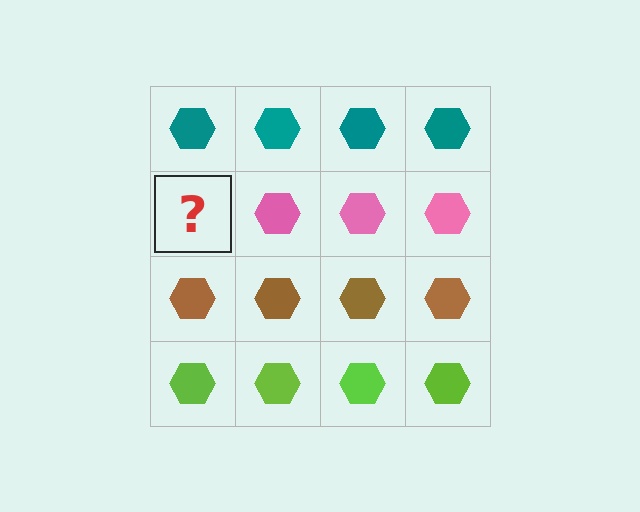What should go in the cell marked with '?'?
The missing cell should contain a pink hexagon.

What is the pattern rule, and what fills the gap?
The rule is that each row has a consistent color. The gap should be filled with a pink hexagon.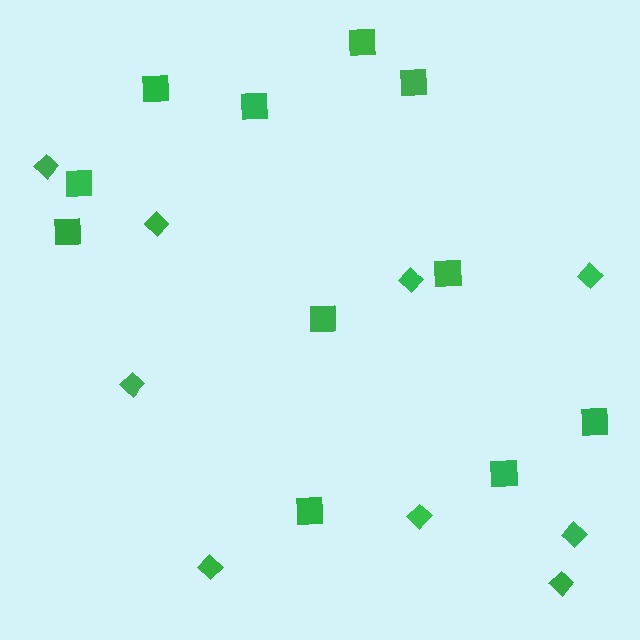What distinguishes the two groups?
There are 2 groups: one group of squares (11) and one group of diamonds (9).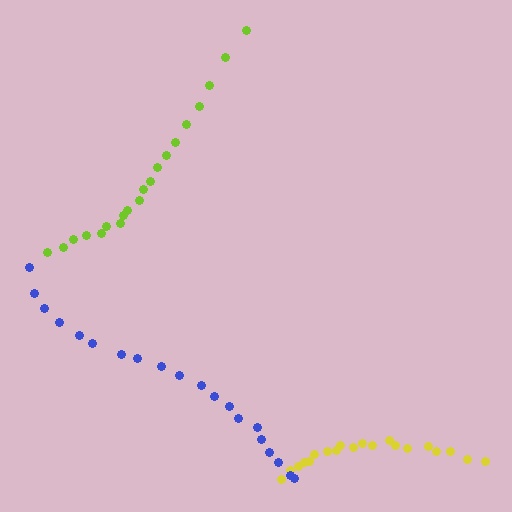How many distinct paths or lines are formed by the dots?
There are 3 distinct paths.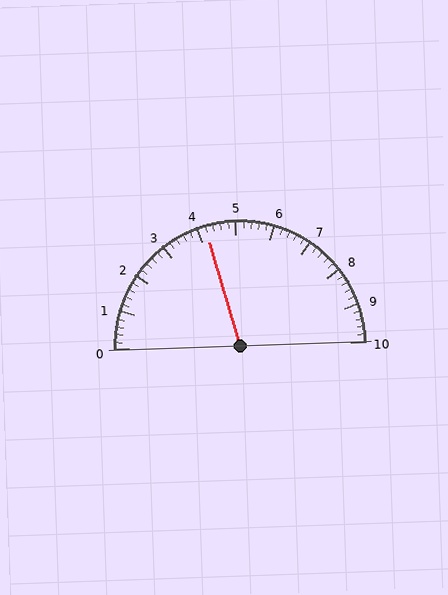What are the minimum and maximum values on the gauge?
The gauge ranges from 0 to 10.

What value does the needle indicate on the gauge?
The needle indicates approximately 4.2.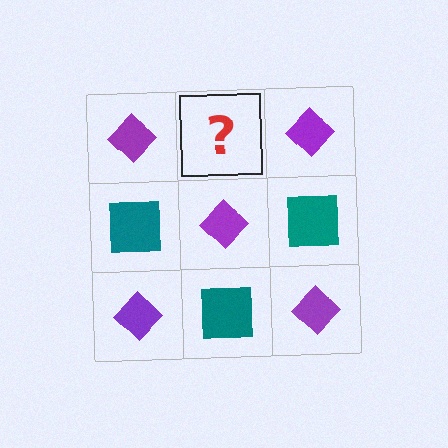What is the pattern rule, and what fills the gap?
The rule is that it alternates purple diamond and teal square in a checkerboard pattern. The gap should be filled with a teal square.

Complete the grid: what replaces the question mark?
The question mark should be replaced with a teal square.